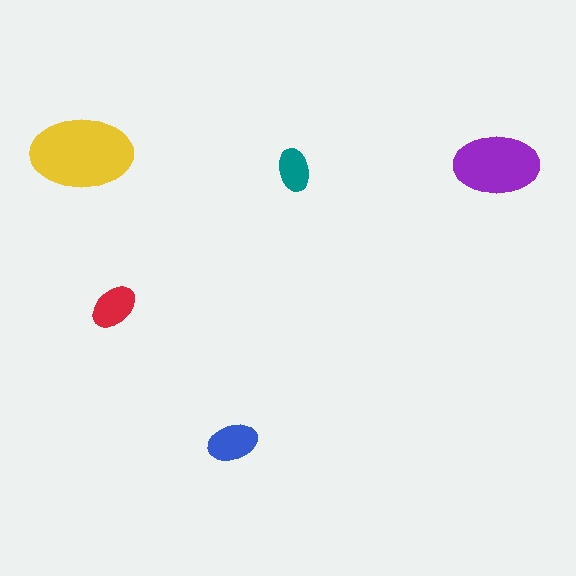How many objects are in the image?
There are 5 objects in the image.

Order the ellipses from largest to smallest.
the yellow one, the purple one, the blue one, the red one, the teal one.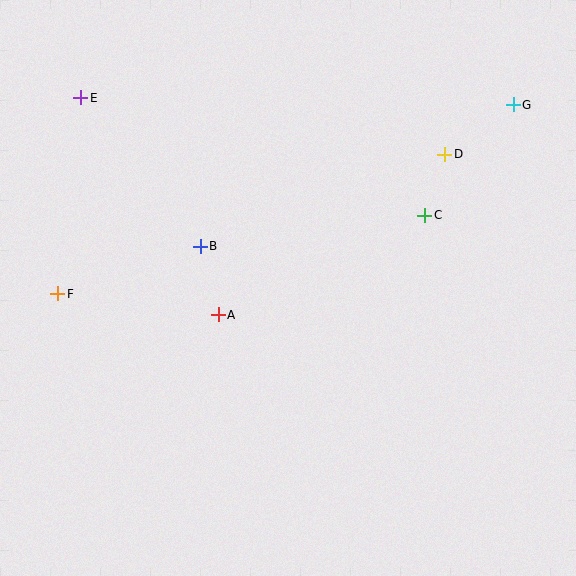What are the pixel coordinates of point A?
Point A is at (218, 315).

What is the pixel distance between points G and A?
The distance between G and A is 362 pixels.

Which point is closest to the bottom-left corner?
Point F is closest to the bottom-left corner.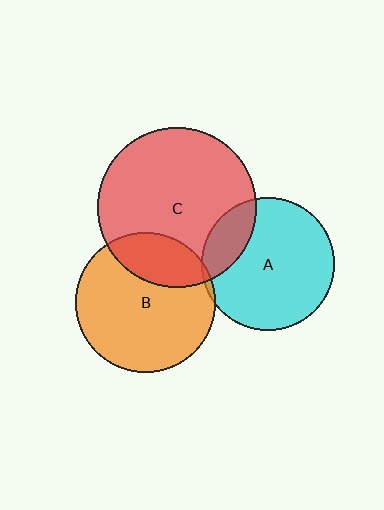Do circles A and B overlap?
Yes.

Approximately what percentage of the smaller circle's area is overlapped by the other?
Approximately 5%.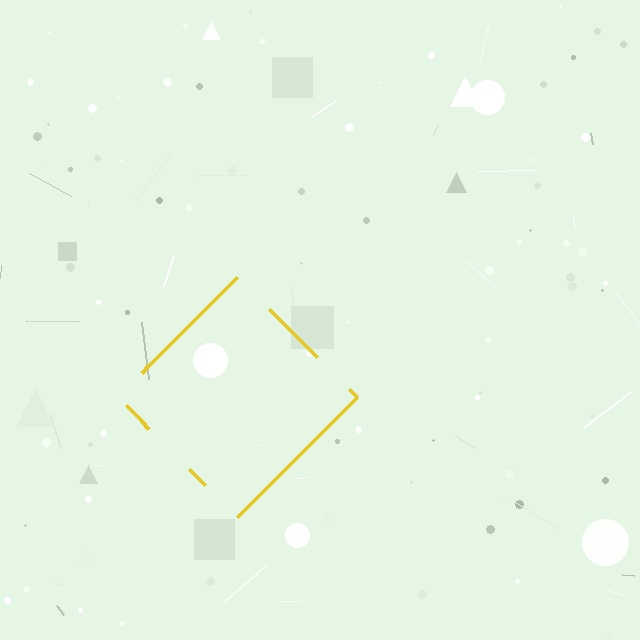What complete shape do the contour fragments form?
The contour fragments form a diamond.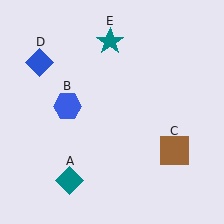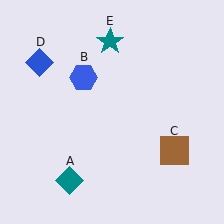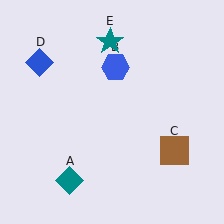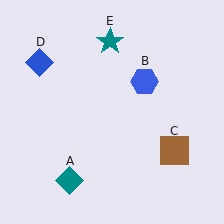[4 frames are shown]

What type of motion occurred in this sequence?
The blue hexagon (object B) rotated clockwise around the center of the scene.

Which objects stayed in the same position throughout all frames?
Teal diamond (object A) and brown square (object C) and blue diamond (object D) and teal star (object E) remained stationary.